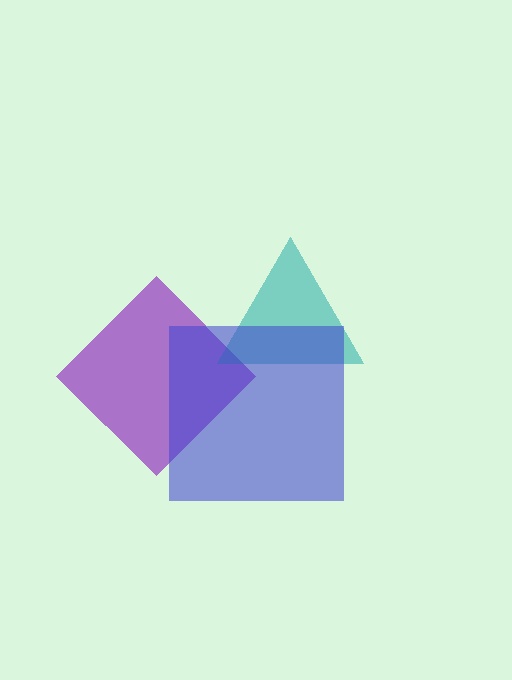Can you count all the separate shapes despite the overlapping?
Yes, there are 3 separate shapes.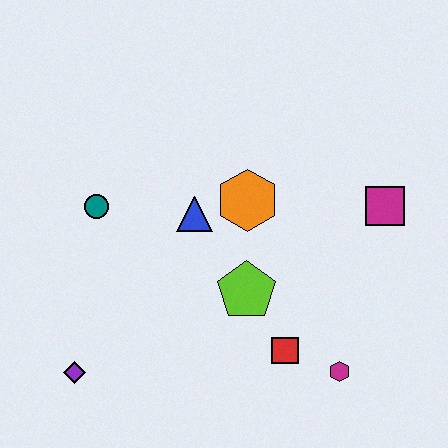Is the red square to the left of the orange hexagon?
No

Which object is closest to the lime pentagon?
The red square is closest to the lime pentagon.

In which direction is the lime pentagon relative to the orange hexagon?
The lime pentagon is below the orange hexagon.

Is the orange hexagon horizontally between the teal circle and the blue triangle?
No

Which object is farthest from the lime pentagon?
The purple diamond is farthest from the lime pentagon.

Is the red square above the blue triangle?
No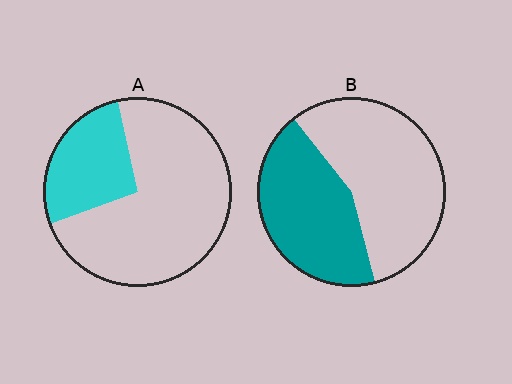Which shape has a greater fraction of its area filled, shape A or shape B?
Shape B.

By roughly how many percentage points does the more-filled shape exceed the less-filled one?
By roughly 15 percentage points (B over A).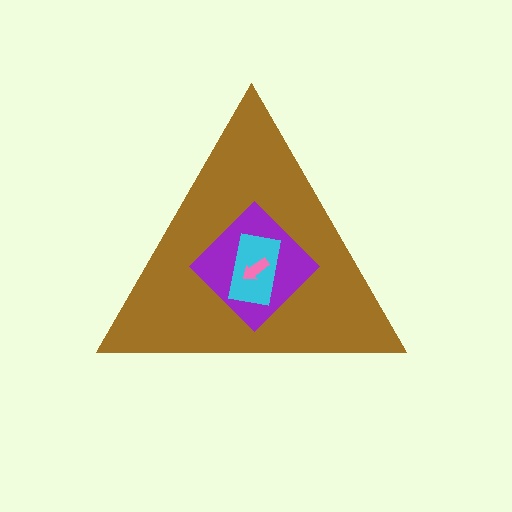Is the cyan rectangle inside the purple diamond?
Yes.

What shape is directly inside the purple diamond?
The cyan rectangle.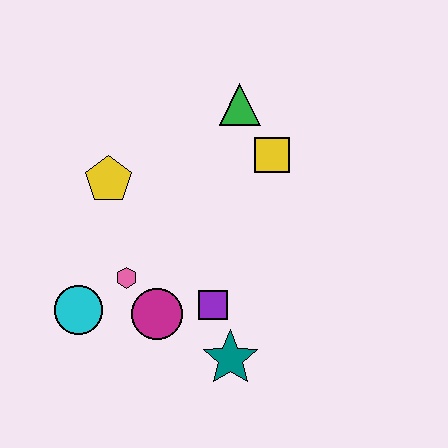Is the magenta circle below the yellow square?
Yes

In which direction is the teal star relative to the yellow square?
The teal star is below the yellow square.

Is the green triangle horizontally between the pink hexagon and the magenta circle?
No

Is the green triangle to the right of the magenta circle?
Yes